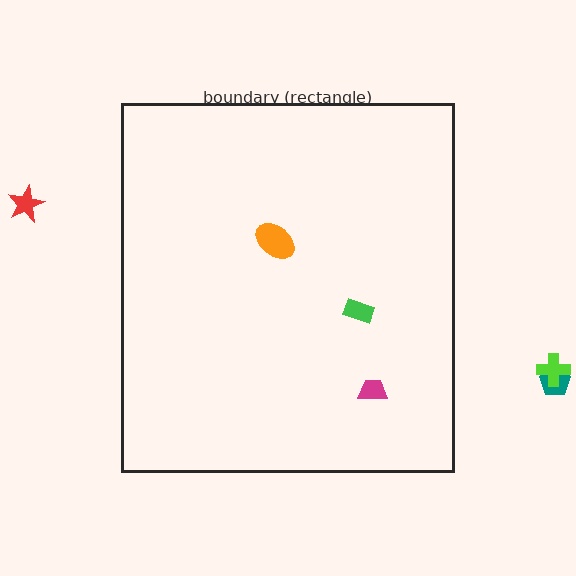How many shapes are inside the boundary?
3 inside, 3 outside.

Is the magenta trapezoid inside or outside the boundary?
Inside.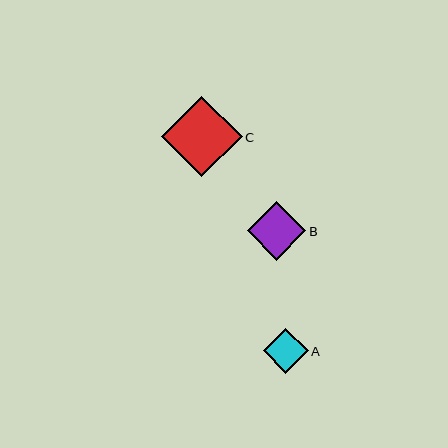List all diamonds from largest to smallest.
From largest to smallest: C, B, A.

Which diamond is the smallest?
Diamond A is the smallest with a size of approximately 45 pixels.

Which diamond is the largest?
Diamond C is the largest with a size of approximately 81 pixels.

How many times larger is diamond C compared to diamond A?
Diamond C is approximately 1.8 times the size of diamond A.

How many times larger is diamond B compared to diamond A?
Diamond B is approximately 1.3 times the size of diamond A.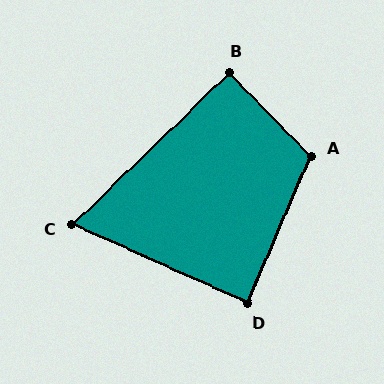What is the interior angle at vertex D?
Approximately 89 degrees (approximately right).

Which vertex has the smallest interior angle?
C, at approximately 68 degrees.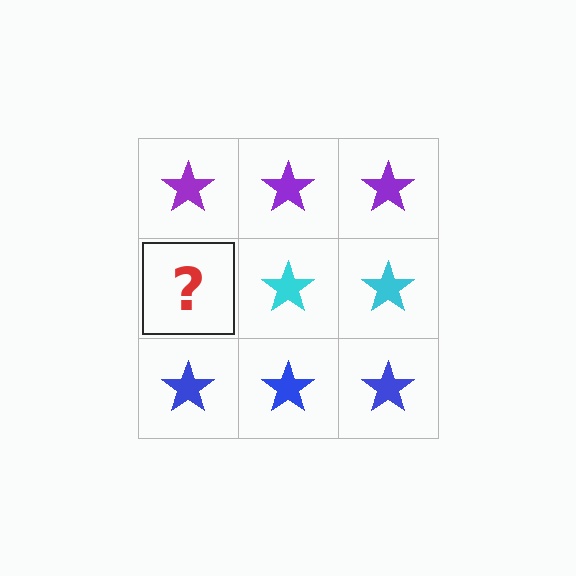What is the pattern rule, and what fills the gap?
The rule is that each row has a consistent color. The gap should be filled with a cyan star.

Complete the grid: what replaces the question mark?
The question mark should be replaced with a cyan star.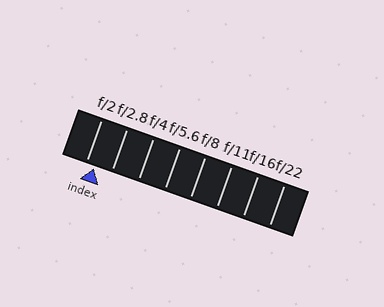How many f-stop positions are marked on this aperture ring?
There are 8 f-stop positions marked.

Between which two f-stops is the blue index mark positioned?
The index mark is between f/2 and f/2.8.